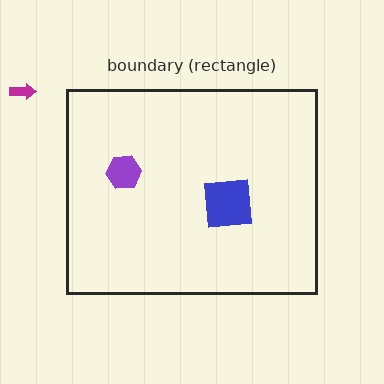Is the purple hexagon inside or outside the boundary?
Inside.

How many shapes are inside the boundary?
2 inside, 1 outside.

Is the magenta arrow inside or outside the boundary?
Outside.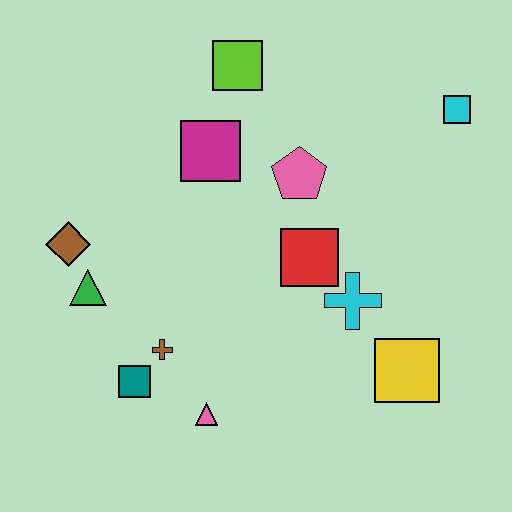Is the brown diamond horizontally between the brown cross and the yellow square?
No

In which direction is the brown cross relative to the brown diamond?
The brown cross is below the brown diamond.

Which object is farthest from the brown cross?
The cyan square is farthest from the brown cross.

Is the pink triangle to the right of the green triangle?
Yes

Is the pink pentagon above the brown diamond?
Yes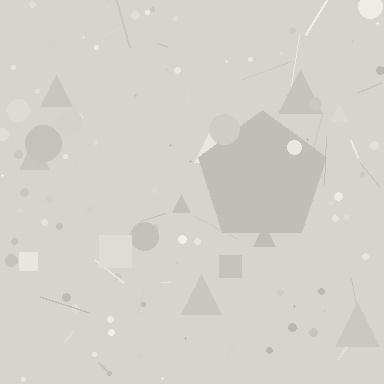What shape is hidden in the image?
A pentagon is hidden in the image.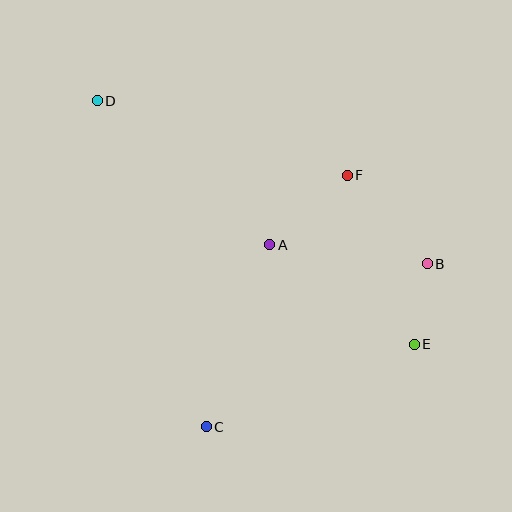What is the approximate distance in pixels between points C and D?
The distance between C and D is approximately 344 pixels.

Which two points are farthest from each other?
Points D and E are farthest from each other.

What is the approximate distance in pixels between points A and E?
The distance between A and E is approximately 175 pixels.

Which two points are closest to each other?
Points B and E are closest to each other.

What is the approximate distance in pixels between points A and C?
The distance between A and C is approximately 192 pixels.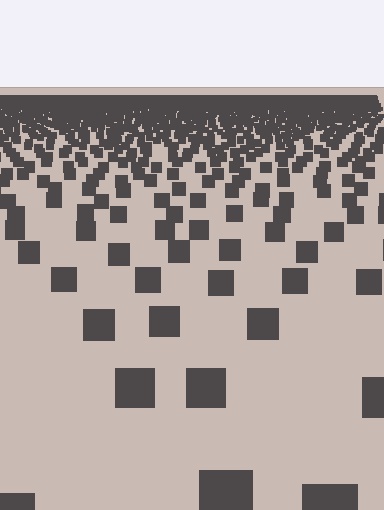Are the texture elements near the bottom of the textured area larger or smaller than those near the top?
Larger. Near the bottom, elements are closer to the viewer and appear at a bigger on-screen size.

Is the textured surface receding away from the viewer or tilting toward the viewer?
The surface is receding away from the viewer. Texture elements get smaller and denser toward the top.